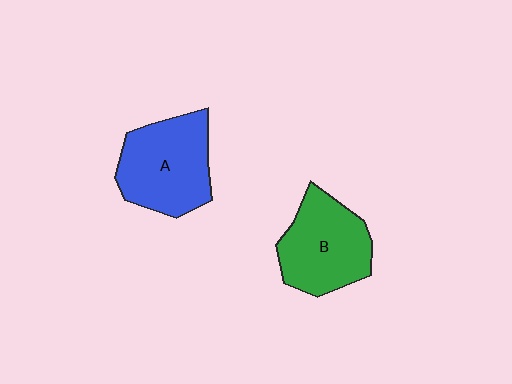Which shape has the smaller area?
Shape B (green).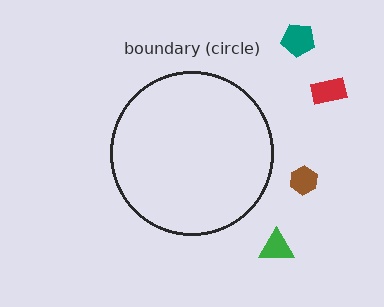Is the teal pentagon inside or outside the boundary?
Outside.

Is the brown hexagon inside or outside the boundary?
Outside.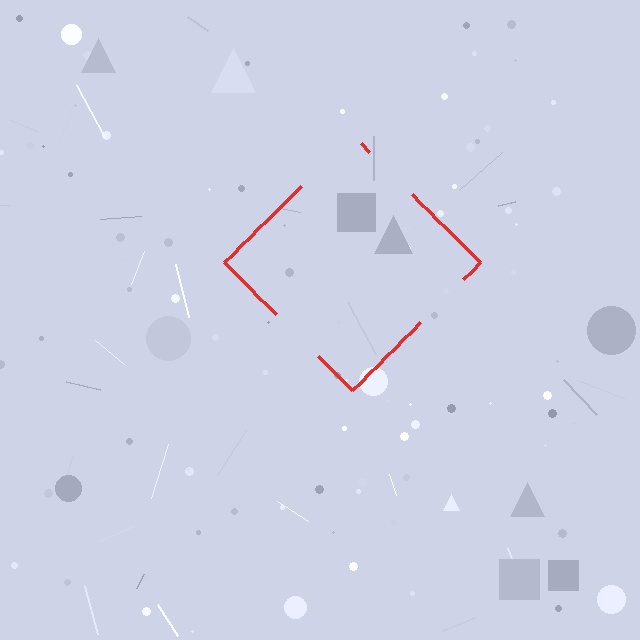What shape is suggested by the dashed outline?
The dashed outline suggests a diamond.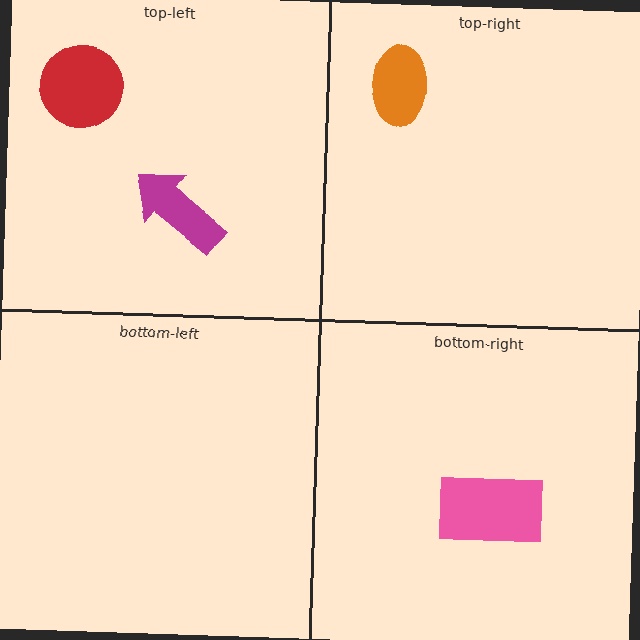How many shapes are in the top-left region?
2.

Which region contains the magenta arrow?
The top-left region.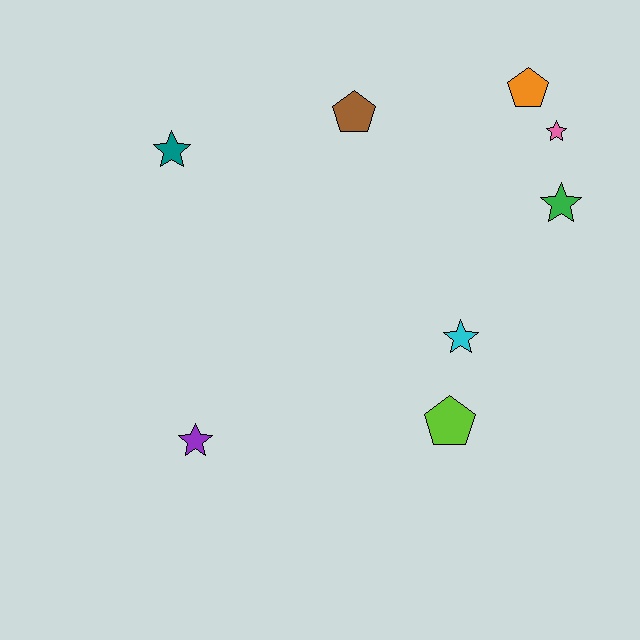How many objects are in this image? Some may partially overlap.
There are 8 objects.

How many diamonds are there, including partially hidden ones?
There are no diamonds.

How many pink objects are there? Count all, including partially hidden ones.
There is 1 pink object.